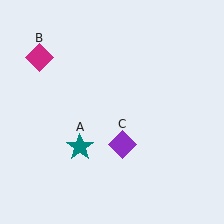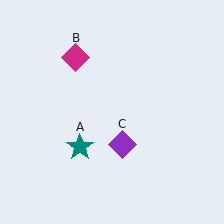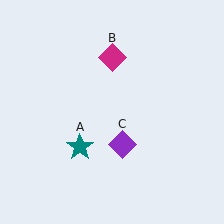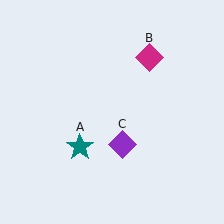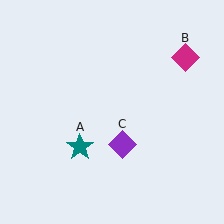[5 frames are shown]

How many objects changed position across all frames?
1 object changed position: magenta diamond (object B).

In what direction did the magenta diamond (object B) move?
The magenta diamond (object B) moved right.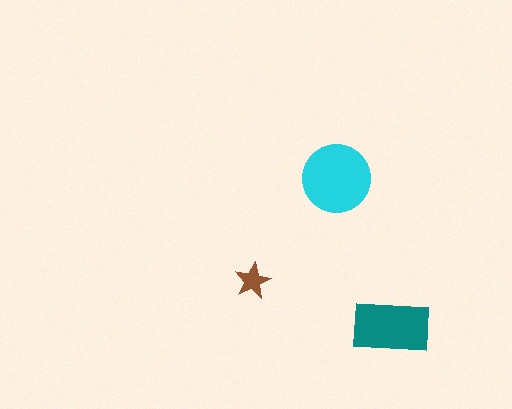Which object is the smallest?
The brown star.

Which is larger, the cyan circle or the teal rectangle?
The cyan circle.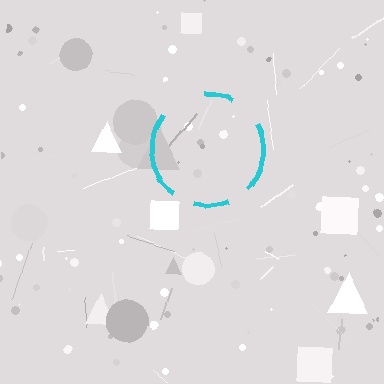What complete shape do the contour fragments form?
The contour fragments form a circle.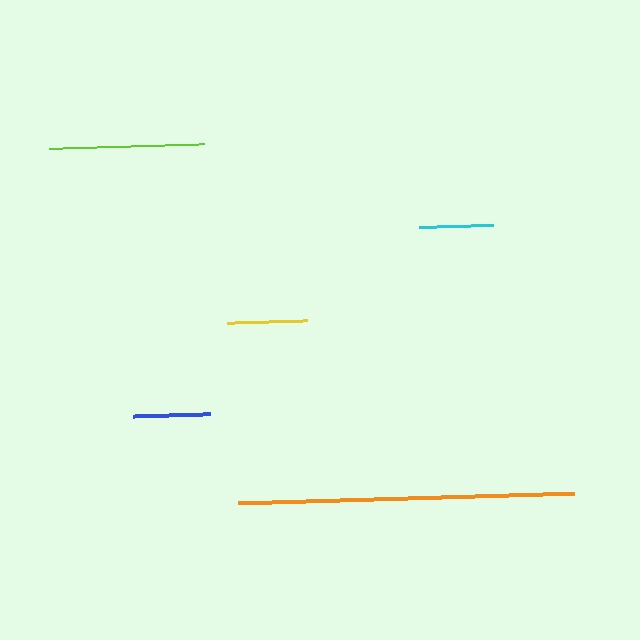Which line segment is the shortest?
The cyan line is the shortest at approximately 74 pixels.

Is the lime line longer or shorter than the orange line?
The orange line is longer than the lime line.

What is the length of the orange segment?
The orange segment is approximately 336 pixels long.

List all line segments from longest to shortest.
From longest to shortest: orange, lime, yellow, blue, cyan.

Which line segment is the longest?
The orange line is the longest at approximately 336 pixels.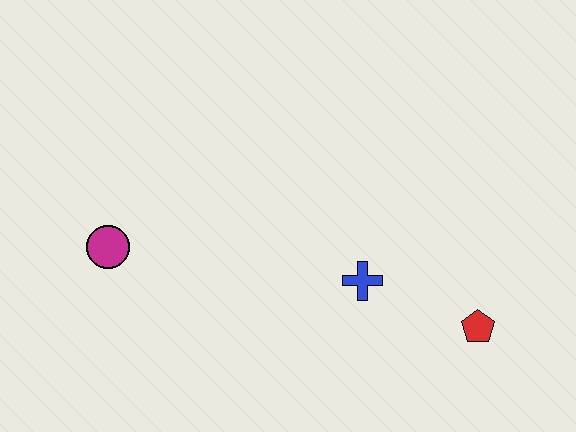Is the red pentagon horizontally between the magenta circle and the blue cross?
No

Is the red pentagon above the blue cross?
No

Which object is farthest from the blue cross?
The magenta circle is farthest from the blue cross.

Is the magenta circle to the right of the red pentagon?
No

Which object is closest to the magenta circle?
The blue cross is closest to the magenta circle.